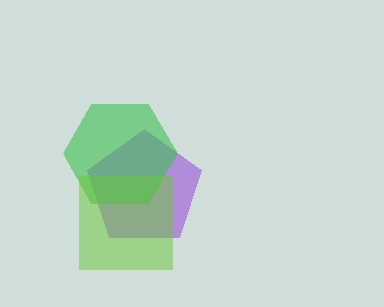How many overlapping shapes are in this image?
There are 3 overlapping shapes in the image.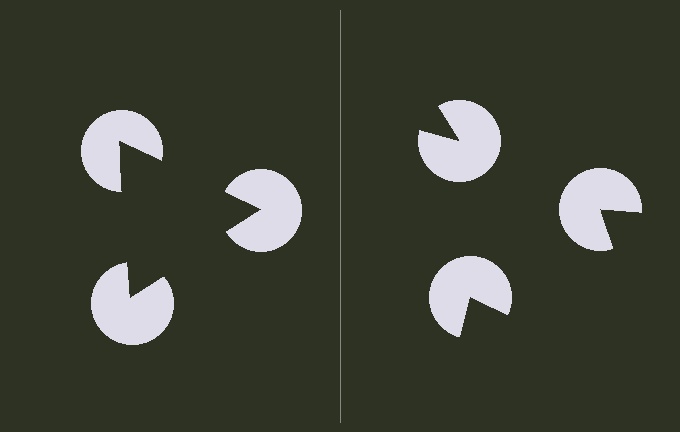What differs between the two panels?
The pac-man discs are positioned identically on both sides; only the wedge orientations differ. On the left they align to a triangle; on the right they are misaligned.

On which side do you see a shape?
An illusory triangle appears on the left side. On the right side the wedge cuts are rotated, so no coherent shape forms.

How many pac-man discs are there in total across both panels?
6 — 3 on each side.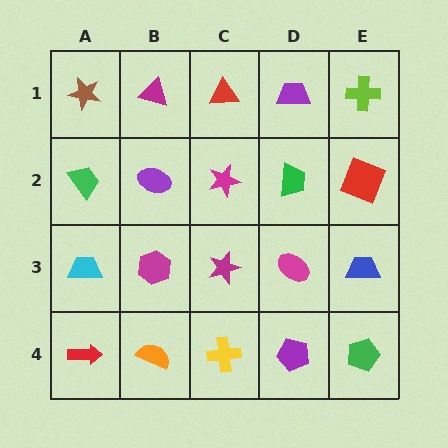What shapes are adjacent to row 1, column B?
A purple ellipse (row 2, column B), a brown star (row 1, column A), a red triangle (row 1, column C).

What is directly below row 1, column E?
A red square.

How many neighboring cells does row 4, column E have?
2.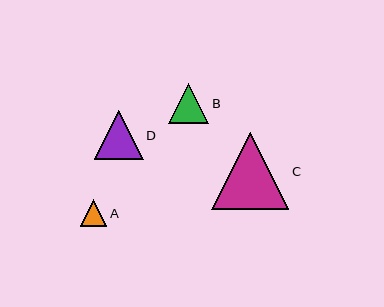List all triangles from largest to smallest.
From largest to smallest: C, D, B, A.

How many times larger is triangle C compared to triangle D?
Triangle C is approximately 1.6 times the size of triangle D.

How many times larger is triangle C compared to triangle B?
Triangle C is approximately 1.9 times the size of triangle B.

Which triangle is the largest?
Triangle C is the largest with a size of approximately 77 pixels.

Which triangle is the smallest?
Triangle A is the smallest with a size of approximately 27 pixels.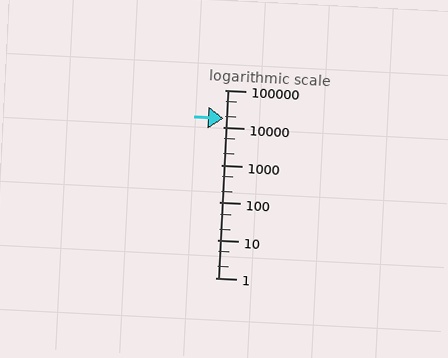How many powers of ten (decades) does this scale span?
The scale spans 5 decades, from 1 to 100000.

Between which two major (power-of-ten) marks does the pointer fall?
The pointer is between 10000 and 100000.